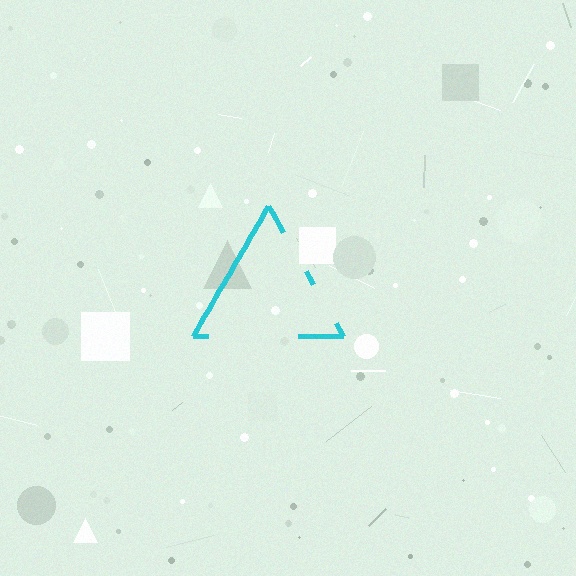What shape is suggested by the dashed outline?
The dashed outline suggests a triangle.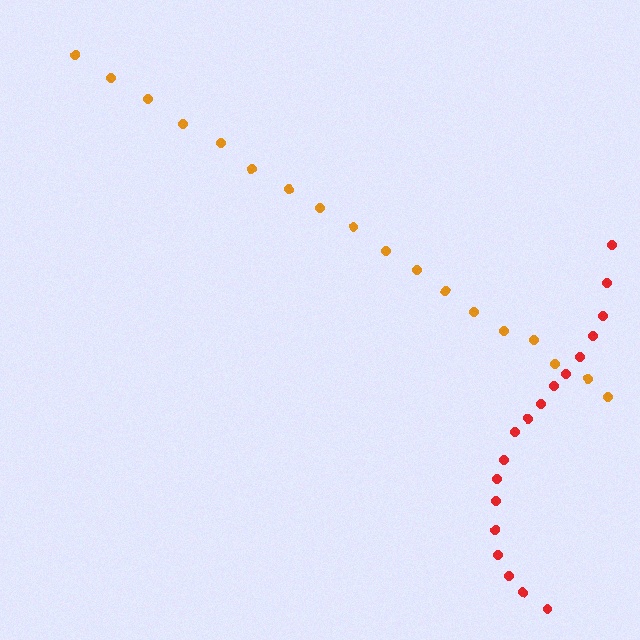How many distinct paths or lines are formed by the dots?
There are 2 distinct paths.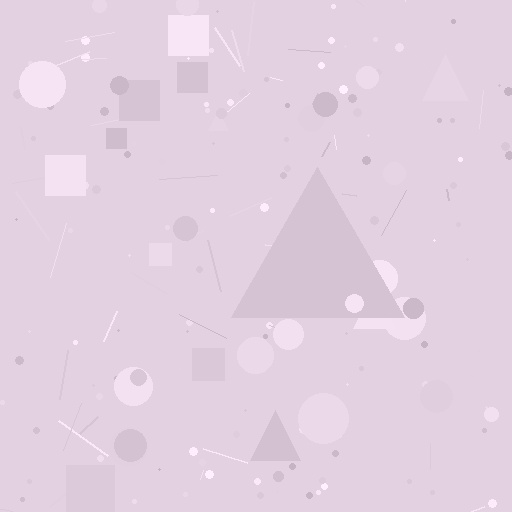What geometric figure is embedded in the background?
A triangle is embedded in the background.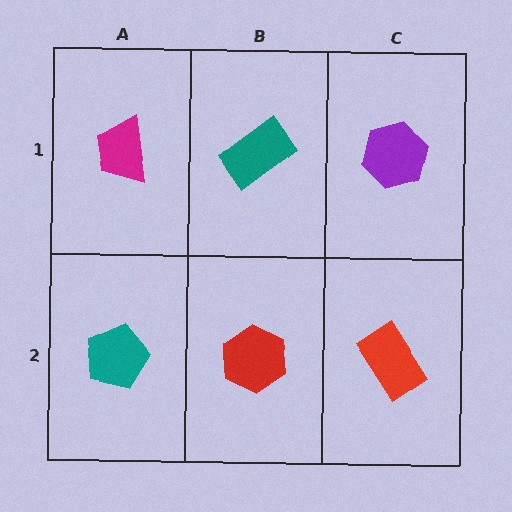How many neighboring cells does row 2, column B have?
3.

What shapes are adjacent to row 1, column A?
A teal pentagon (row 2, column A), a teal rectangle (row 1, column B).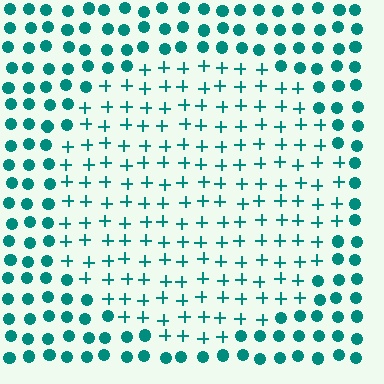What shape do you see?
I see a circle.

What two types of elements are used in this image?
The image uses plus signs inside the circle region and circles outside it.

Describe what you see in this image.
The image is filled with small teal elements arranged in a uniform grid. A circle-shaped region contains plus signs, while the surrounding area contains circles. The boundary is defined purely by the change in element shape.